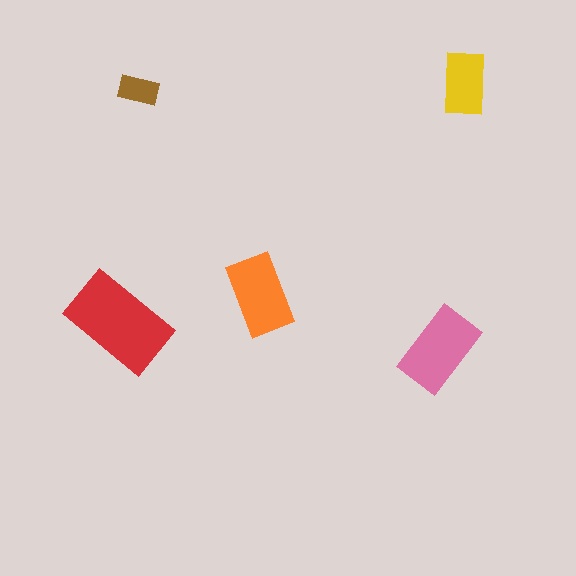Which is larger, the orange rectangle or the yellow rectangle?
The orange one.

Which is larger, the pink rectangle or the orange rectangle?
The pink one.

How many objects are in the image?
There are 5 objects in the image.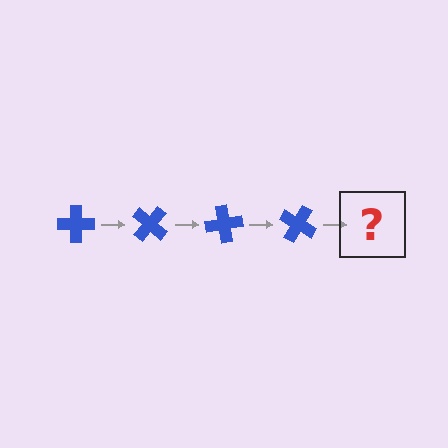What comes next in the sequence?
The next element should be a blue cross rotated 160 degrees.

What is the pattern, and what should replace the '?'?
The pattern is that the cross rotates 40 degrees each step. The '?' should be a blue cross rotated 160 degrees.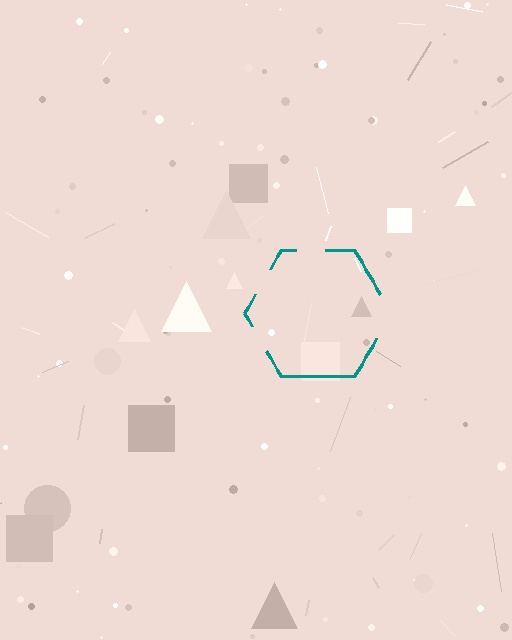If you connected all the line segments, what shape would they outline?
They would outline a hexagon.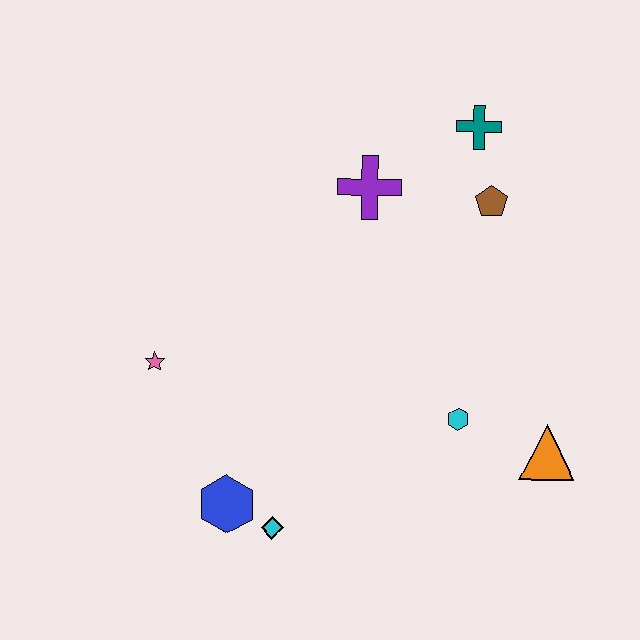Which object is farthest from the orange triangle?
The pink star is farthest from the orange triangle.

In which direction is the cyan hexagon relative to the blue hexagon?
The cyan hexagon is to the right of the blue hexagon.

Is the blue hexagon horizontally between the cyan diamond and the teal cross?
No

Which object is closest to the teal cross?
The brown pentagon is closest to the teal cross.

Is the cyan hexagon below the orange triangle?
No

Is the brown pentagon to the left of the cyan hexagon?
No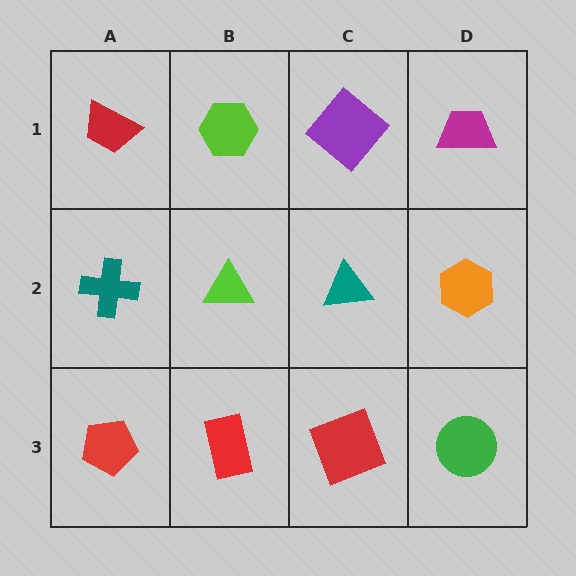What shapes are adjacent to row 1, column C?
A teal triangle (row 2, column C), a lime hexagon (row 1, column B), a magenta trapezoid (row 1, column D).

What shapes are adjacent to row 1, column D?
An orange hexagon (row 2, column D), a purple diamond (row 1, column C).